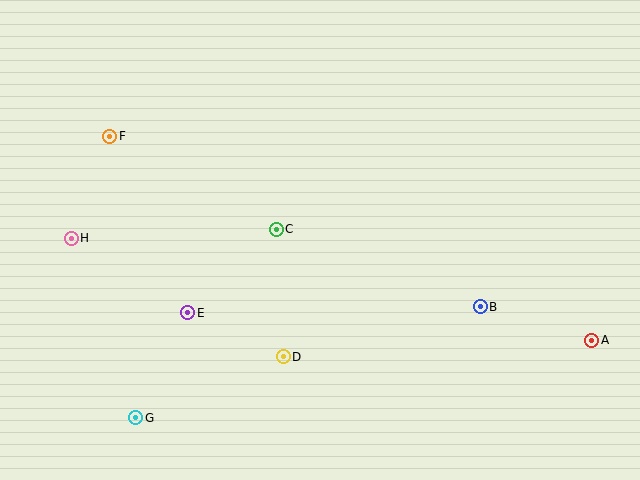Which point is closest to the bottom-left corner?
Point G is closest to the bottom-left corner.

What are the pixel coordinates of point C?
Point C is at (276, 229).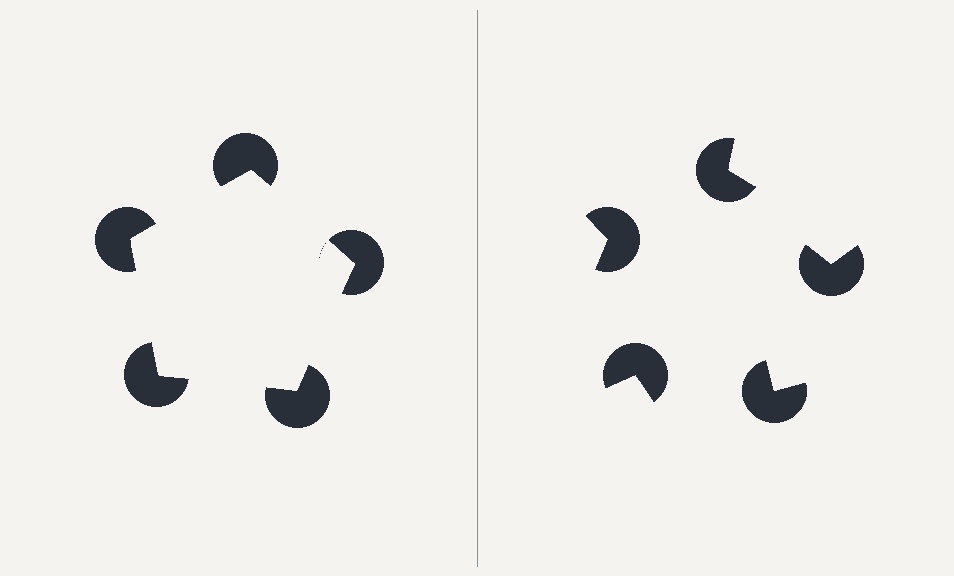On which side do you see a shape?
An illusory pentagon appears on the left side. On the right side the wedge cuts are rotated, so no coherent shape forms.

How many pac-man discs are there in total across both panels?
10 — 5 on each side.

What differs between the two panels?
The pac-man discs are positioned identically on both sides; only the wedge orientations differ. On the left they align to a pentagon; on the right they are misaligned.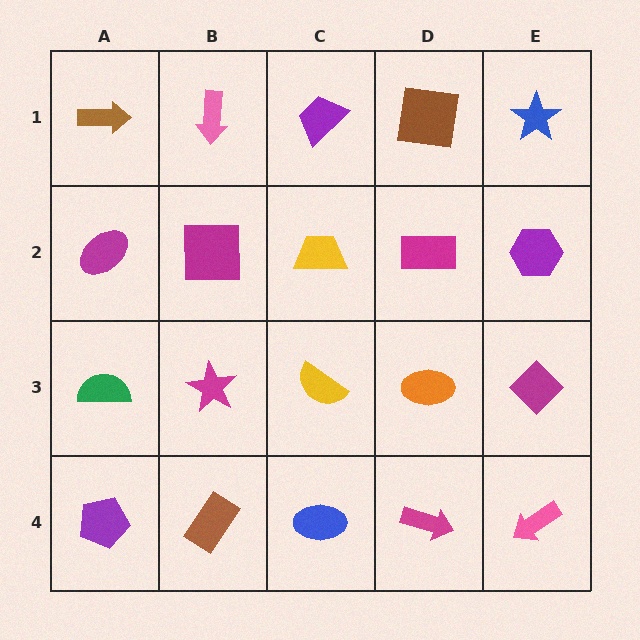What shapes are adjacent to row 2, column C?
A purple trapezoid (row 1, column C), a yellow semicircle (row 3, column C), a magenta square (row 2, column B), a magenta rectangle (row 2, column D).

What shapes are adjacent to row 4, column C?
A yellow semicircle (row 3, column C), a brown rectangle (row 4, column B), a magenta arrow (row 4, column D).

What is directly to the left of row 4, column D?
A blue ellipse.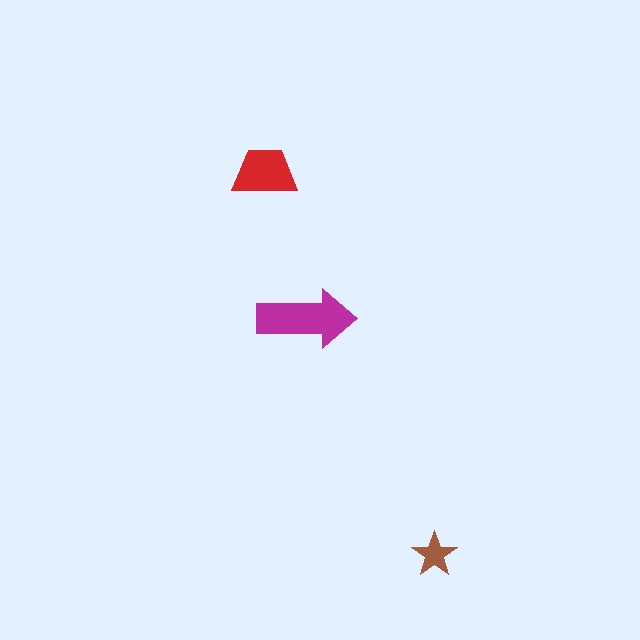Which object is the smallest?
The brown star.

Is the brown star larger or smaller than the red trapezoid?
Smaller.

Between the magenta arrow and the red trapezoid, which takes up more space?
The magenta arrow.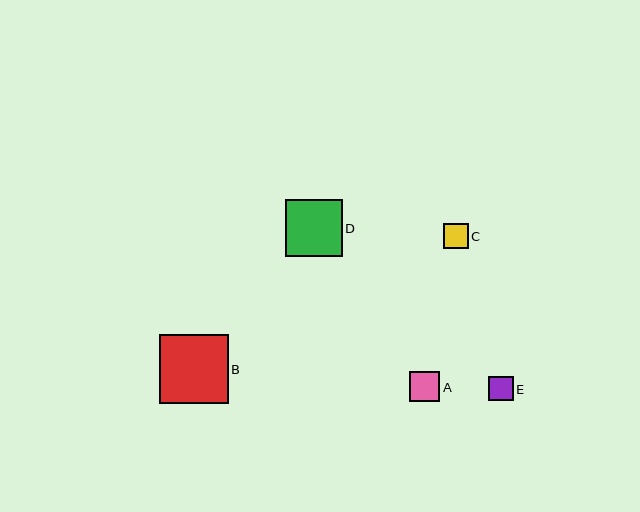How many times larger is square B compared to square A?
Square B is approximately 2.3 times the size of square A.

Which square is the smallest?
Square E is the smallest with a size of approximately 24 pixels.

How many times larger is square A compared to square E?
Square A is approximately 1.2 times the size of square E.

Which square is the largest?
Square B is the largest with a size of approximately 69 pixels.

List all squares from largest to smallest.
From largest to smallest: B, D, A, C, E.